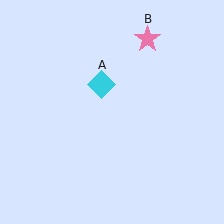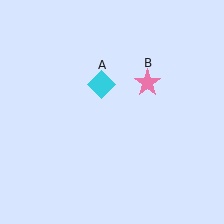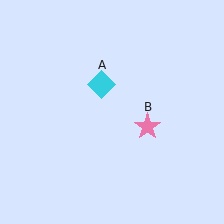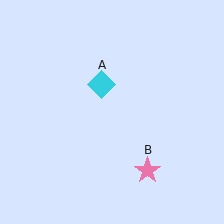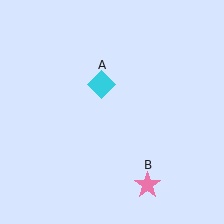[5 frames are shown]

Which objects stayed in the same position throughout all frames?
Cyan diamond (object A) remained stationary.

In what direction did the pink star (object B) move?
The pink star (object B) moved down.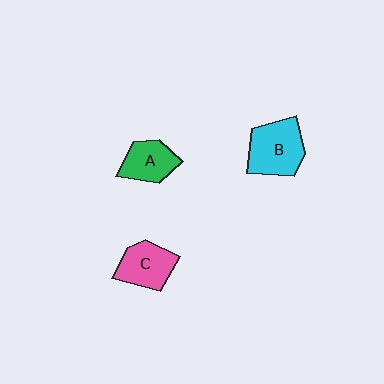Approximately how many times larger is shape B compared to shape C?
Approximately 1.3 times.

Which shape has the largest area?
Shape B (cyan).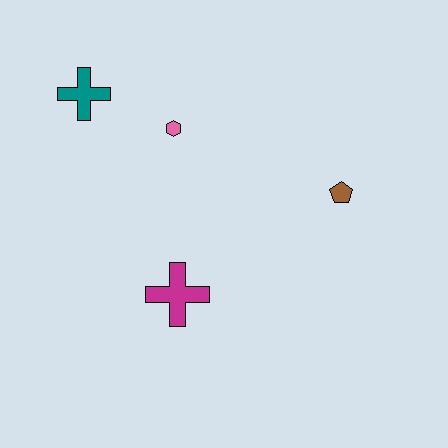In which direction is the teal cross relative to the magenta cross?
The teal cross is above the magenta cross.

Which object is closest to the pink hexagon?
The teal cross is closest to the pink hexagon.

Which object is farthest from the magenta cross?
The teal cross is farthest from the magenta cross.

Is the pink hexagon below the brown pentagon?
No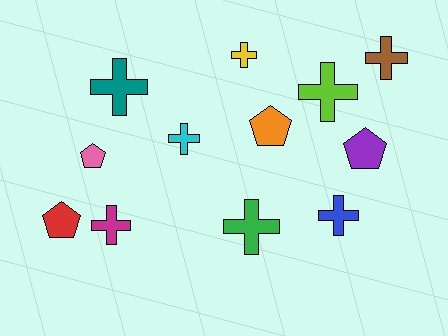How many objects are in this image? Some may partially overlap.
There are 12 objects.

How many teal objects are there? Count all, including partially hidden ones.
There is 1 teal object.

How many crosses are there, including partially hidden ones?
There are 8 crosses.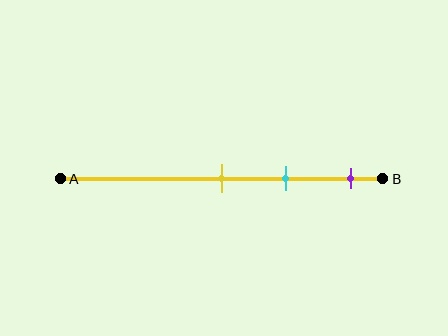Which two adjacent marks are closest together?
The yellow and cyan marks are the closest adjacent pair.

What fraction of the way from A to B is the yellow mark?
The yellow mark is approximately 50% (0.5) of the way from A to B.